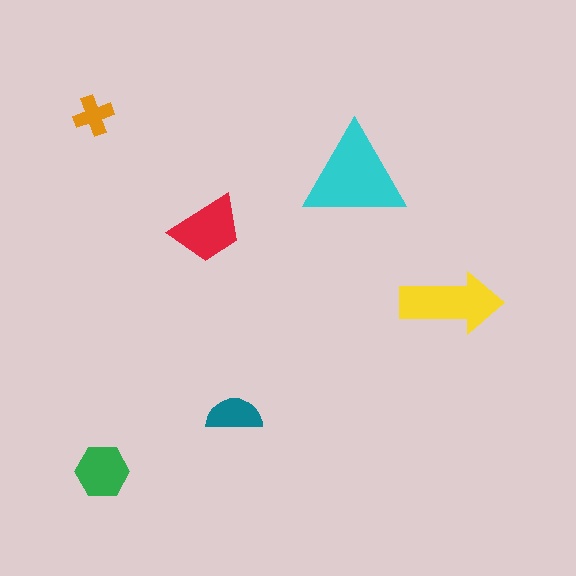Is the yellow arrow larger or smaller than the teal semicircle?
Larger.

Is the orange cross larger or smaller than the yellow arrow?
Smaller.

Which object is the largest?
The cyan triangle.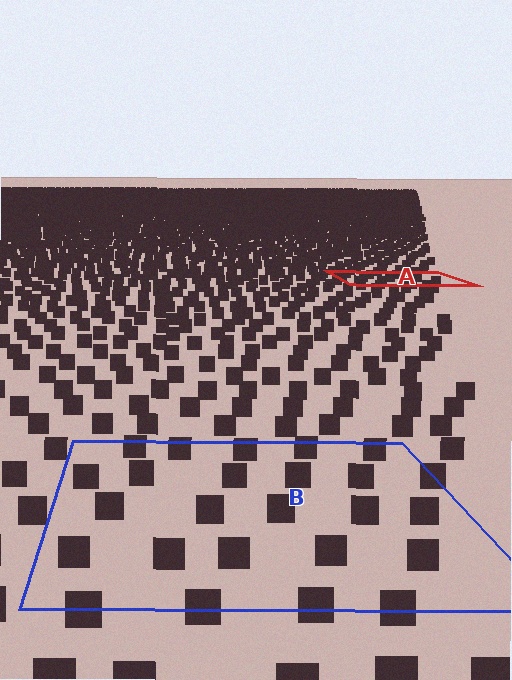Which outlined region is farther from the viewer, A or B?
Region A is farther from the viewer — the texture elements inside it appear smaller and more densely packed.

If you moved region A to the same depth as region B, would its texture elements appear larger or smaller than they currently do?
They would appear larger. At a closer depth, the same texture elements are projected at a bigger on-screen size.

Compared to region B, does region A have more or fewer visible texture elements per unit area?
Region A has more texture elements per unit area — they are packed more densely because it is farther away.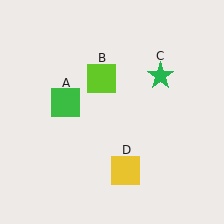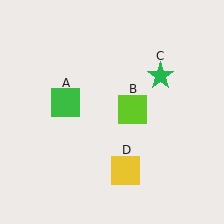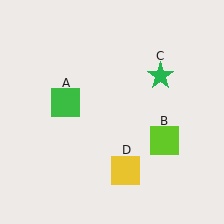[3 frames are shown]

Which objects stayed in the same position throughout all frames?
Green square (object A) and green star (object C) and yellow square (object D) remained stationary.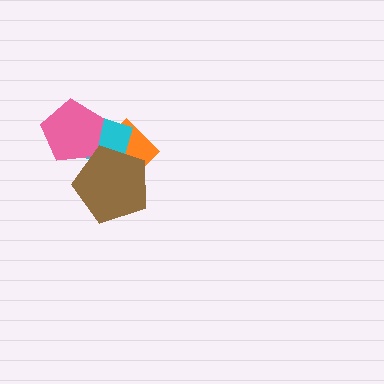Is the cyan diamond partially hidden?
Yes, it is partially covered by another shape.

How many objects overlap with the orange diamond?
3 objects overlap with the orange diamond.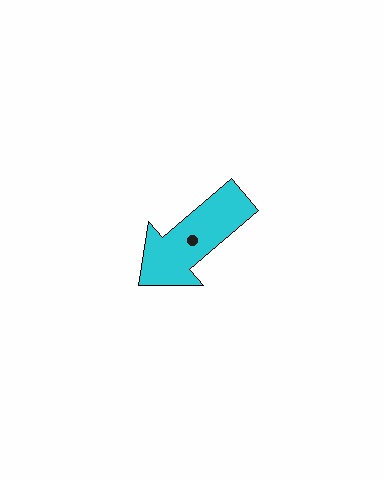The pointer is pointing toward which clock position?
Roughly 8 o'clock.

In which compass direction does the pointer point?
Southwest.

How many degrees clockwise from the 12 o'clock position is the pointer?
Approximately 230 degrees.